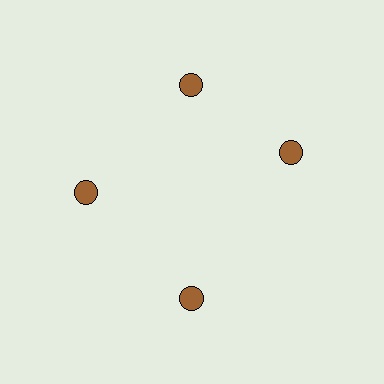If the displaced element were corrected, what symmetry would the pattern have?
It would have 4-fold rotational symmetry — the pattern would map onto itself every 90 degrees.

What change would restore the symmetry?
The symmetry would be restored by rotating it back into even spacing with its neighbors so that all 4 circles sit at equal angles and equal distance from the center.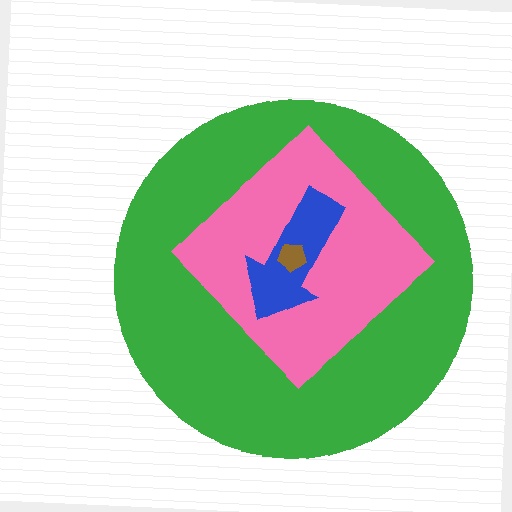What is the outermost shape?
The green circle.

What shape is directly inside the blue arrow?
The brown pentagon.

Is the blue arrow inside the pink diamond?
Yes.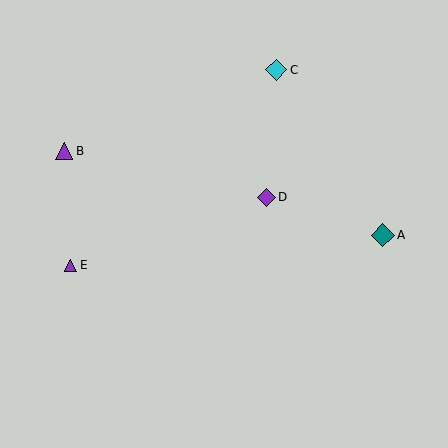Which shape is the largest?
The teal diamond (labeled A) is the largest.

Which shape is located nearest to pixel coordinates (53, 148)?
The purple triangle (labeled B) at (64, 151) is nearest to that location.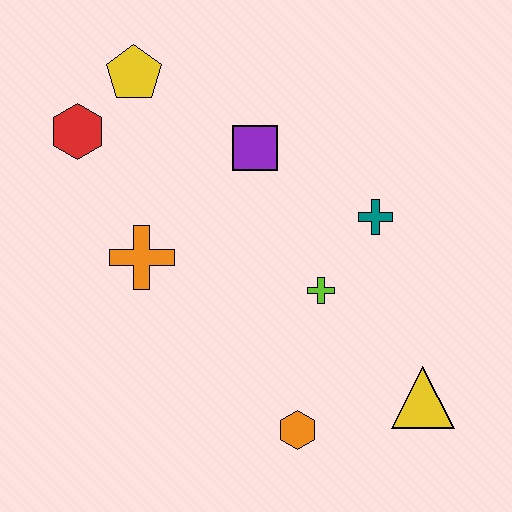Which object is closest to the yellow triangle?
The orange hexagon is closest to the yellow triangle.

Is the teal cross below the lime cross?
No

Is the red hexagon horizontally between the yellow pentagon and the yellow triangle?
No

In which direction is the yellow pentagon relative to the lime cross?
The yellow pentagon is above the lime cross.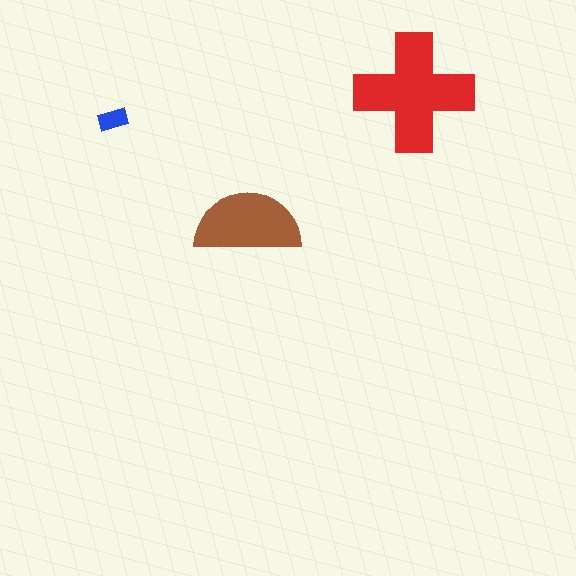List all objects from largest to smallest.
The red cross, the brown semicircle, the blue rectangle.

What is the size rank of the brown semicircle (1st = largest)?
2nd.